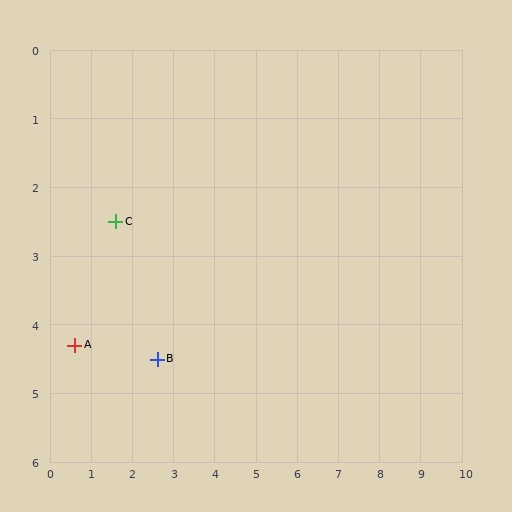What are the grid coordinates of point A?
Point A is at approximately (0.6, 4.3).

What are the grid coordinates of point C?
Point C is at approximately (1.6, 2.5).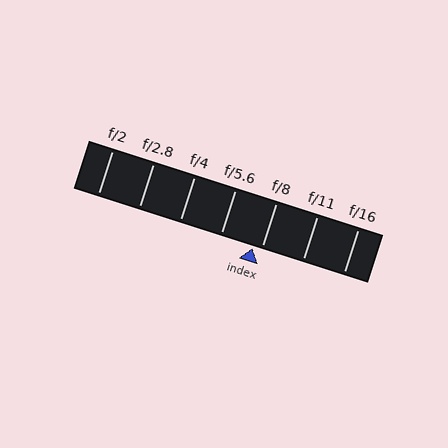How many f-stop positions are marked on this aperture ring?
There are 7 f-stop positions marked.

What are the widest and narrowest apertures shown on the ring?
The widest aperture shown is f/2 and the narrowest is f/16.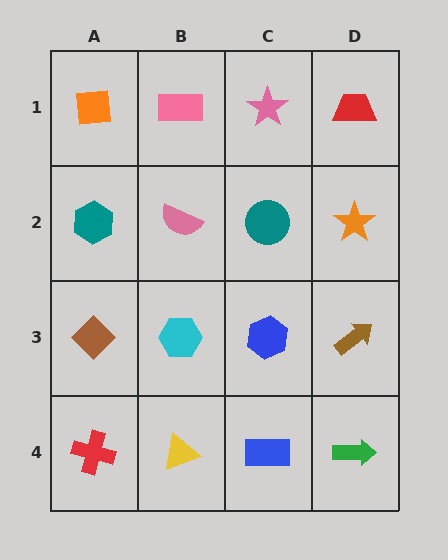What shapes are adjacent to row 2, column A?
An orange square (row 1, column A), a brown diamond (row 3, column A), a pink semicircle (row 2, column B).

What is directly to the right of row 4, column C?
A green arrow.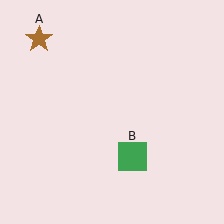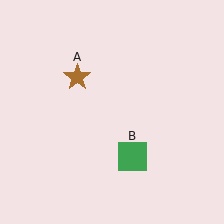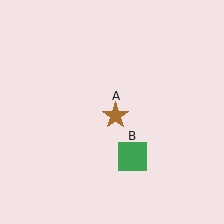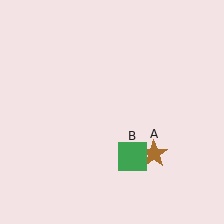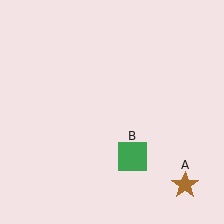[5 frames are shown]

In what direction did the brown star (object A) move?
The brown star (object A) moved down and to the right.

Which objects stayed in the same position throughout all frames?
Green square (object B) remained stationary.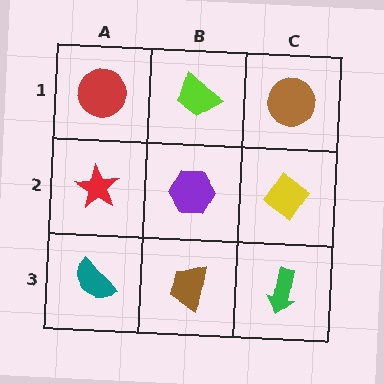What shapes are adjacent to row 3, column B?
A purple hexagon (row 2, column B), a teal semicircle (row 3, column A), a green arrow (row 3, column C).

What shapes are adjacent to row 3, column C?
A yellow diamond (row 2, column C), a brown trapezoid (row 3, column B).